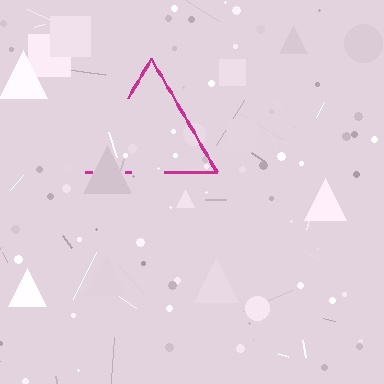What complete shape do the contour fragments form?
The contour fragments form a triangle.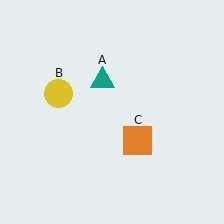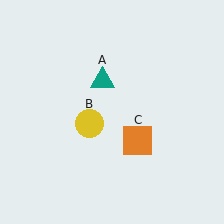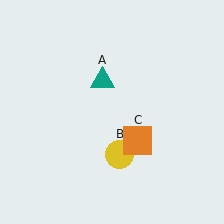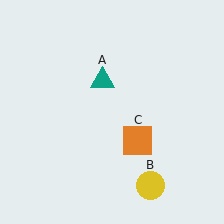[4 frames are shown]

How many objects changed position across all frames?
1 object changed position: yellow circle (object B).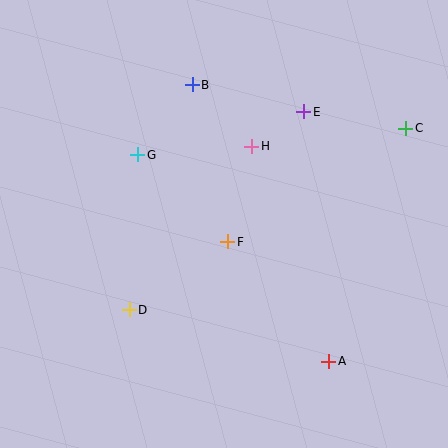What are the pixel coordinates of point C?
Point C is at (405, 128).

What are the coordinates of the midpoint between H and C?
The midpoint between H and C is at (329, 137).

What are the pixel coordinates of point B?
Point B is at (192, 85).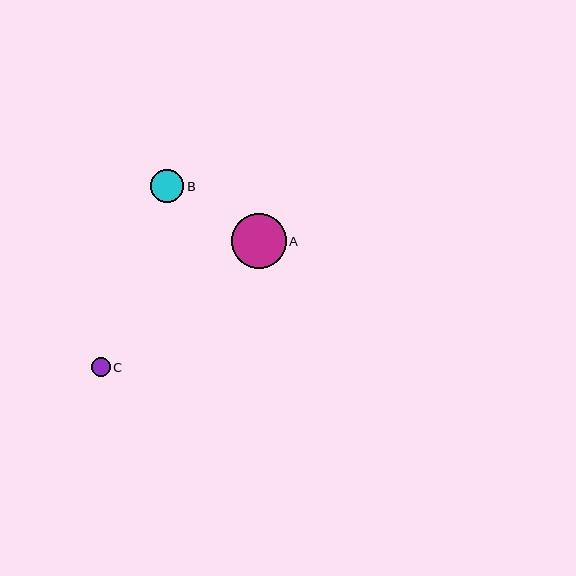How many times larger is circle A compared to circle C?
Circle A is approximately 3.0 times the size of circle C.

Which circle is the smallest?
Circle C is the smallest with a size of approximately 18 pixels.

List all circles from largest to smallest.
From largest to smallest: A, B, C.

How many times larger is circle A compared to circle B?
Circle A is approximately 1.7 times the size of circle B.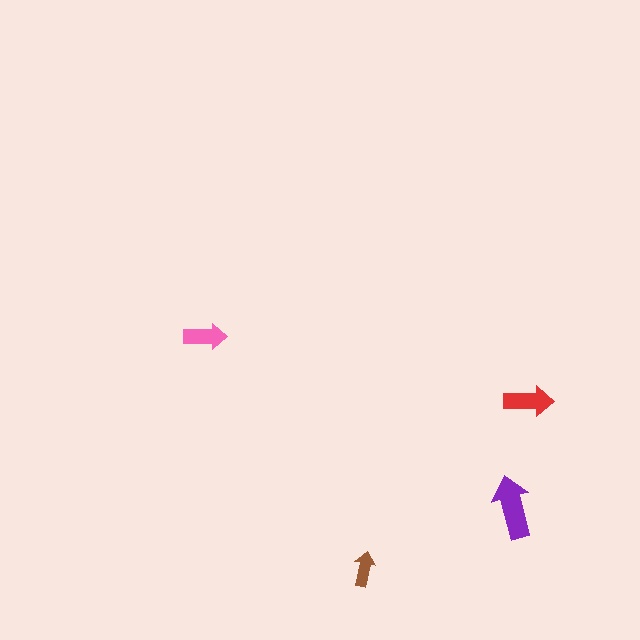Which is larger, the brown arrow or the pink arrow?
The pink one.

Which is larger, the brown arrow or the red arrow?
The red one.